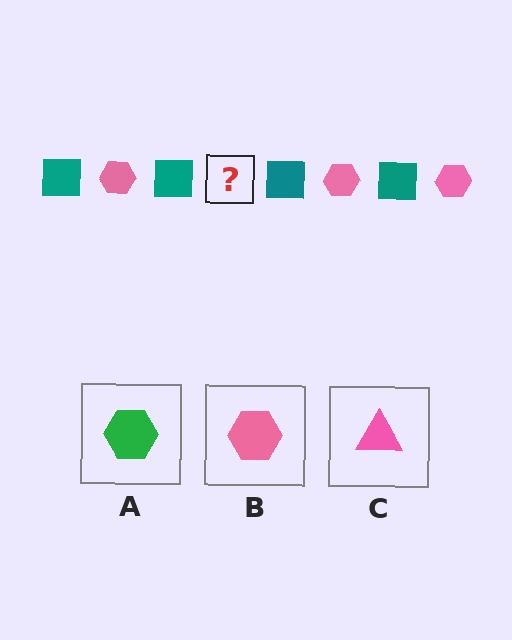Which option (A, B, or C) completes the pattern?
B.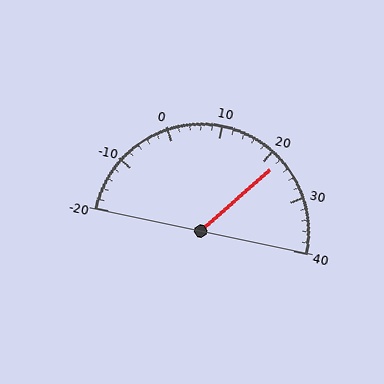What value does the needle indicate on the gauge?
The needle indicates approximately 22.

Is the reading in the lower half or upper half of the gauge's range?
The reading is in the upper half of the range (-20 to 40).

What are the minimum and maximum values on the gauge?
The gauge ranges from -20 to 40.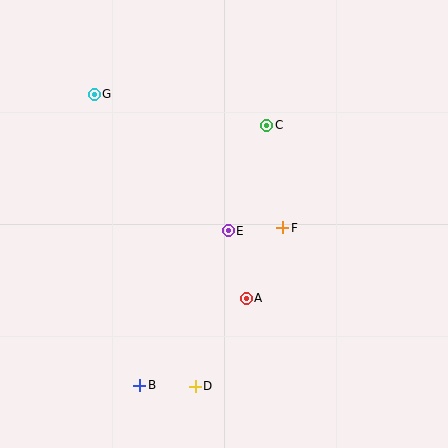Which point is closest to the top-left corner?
Point G is closest to the top-left corner.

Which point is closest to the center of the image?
Point E at (228, 231) is closest to the center.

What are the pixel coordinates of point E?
Point E is at (228, 231).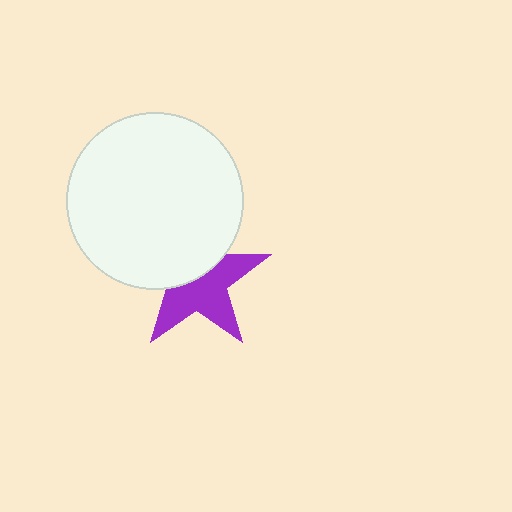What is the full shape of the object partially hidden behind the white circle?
The partially hidden object is a purple star.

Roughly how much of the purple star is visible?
About half of it is visible (roughly 56%).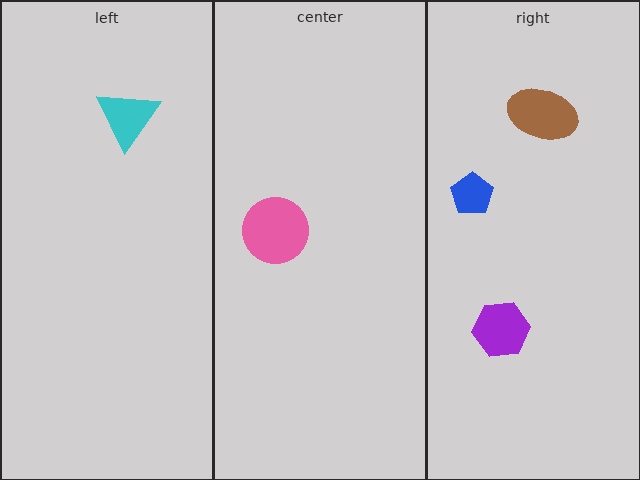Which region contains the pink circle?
The center region.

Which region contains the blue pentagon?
The right region.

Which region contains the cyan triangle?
The left region.